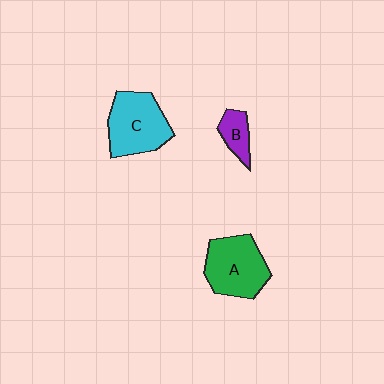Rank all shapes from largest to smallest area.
From largest to smallest: C (cyan), A (green), B (purple).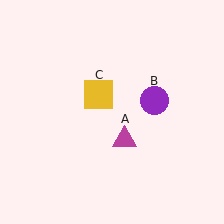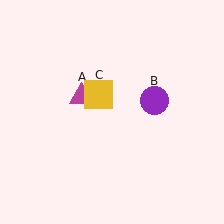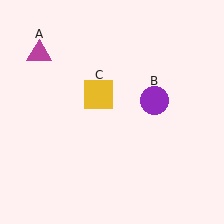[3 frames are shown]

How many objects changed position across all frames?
1 object changed position: magenta triangle (object A).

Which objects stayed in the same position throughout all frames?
Purple circle (object B) and yellow square (object C) remained stationary.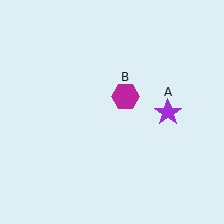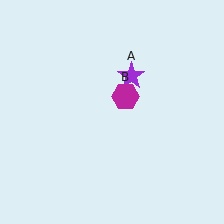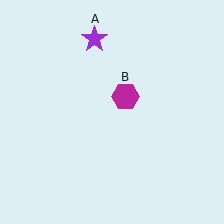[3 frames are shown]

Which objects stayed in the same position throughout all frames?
Magenta hexagon (object B) remained stationary.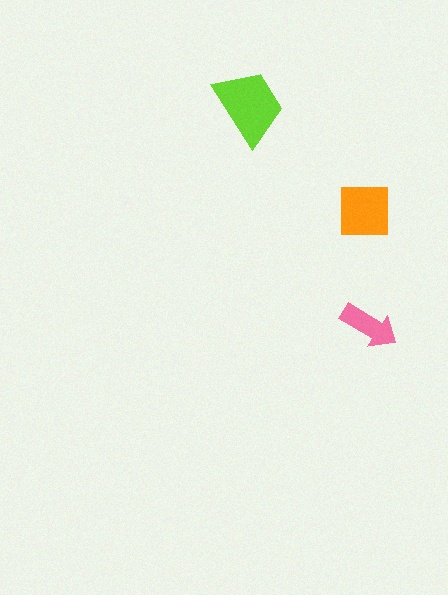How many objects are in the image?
There are 3 objects in the image.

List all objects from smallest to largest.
The pink arrow, the orange square, the lime trapezoid.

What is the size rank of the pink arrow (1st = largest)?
3rd.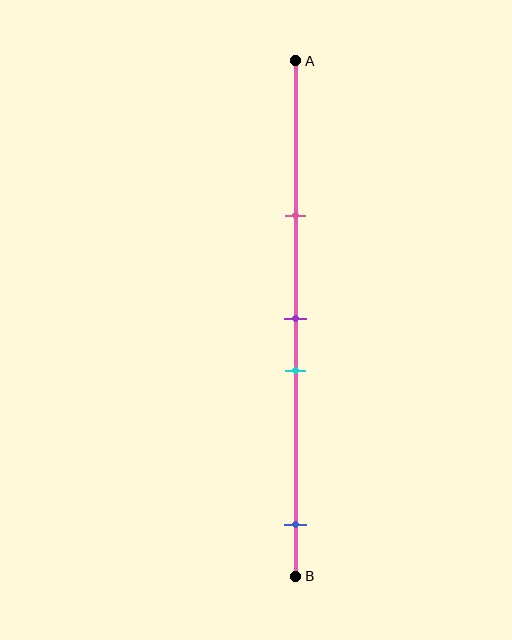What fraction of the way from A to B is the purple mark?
The purple mark is approximately 50% (0.5) of the way from A to B.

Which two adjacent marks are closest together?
The purple and cyan marks are the closest adjacent pair.